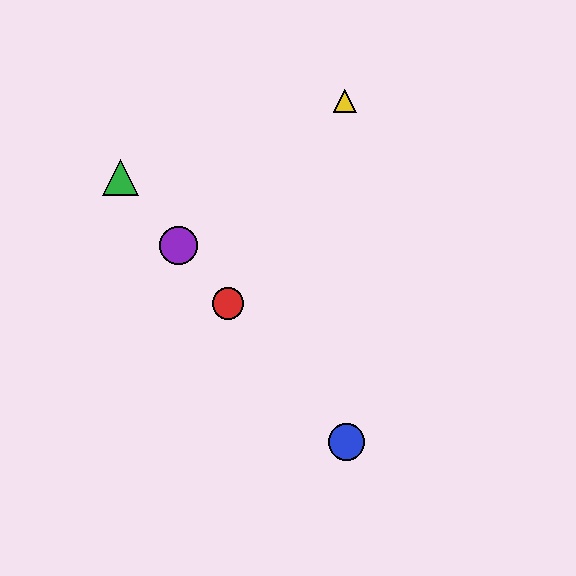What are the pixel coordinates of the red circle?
The red circle is at (228, 303).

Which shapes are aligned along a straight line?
The red circle, the blue circle, the green triangle, the purple circle are aligned along a straight line.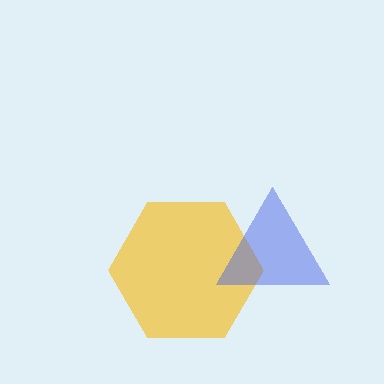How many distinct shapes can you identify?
There are 2 distinct shapes: a yellow hexagon, a blue triangle.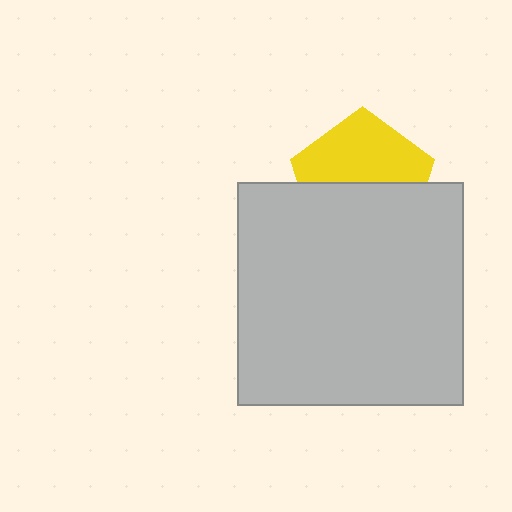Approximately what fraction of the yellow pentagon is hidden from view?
Roughly 51% of the yellow pentagon is hidden behind the light gray rectangle.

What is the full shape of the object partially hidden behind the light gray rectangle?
The partially hidden object is a yellow pentagon.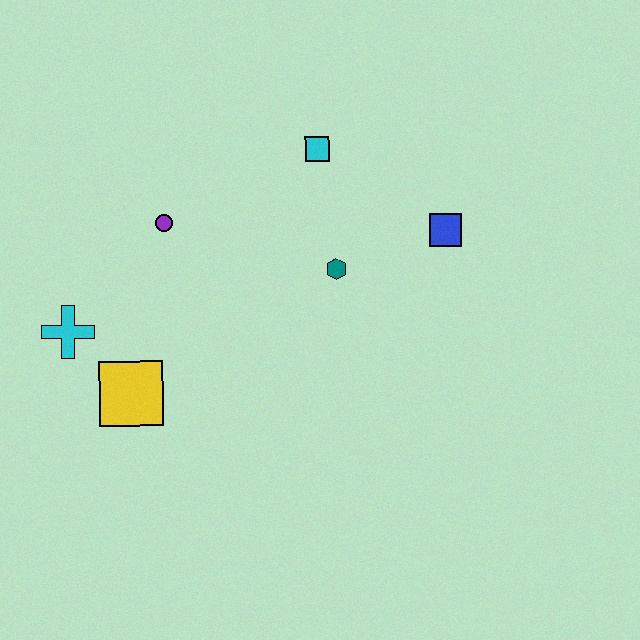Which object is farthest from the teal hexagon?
The cyan cross is farthest from the teal hexagon.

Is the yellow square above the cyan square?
No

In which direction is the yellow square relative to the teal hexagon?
The yellow square is to the left of the teal hexagon.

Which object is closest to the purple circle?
The cyan cross is closest to the purple circle.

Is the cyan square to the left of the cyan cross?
No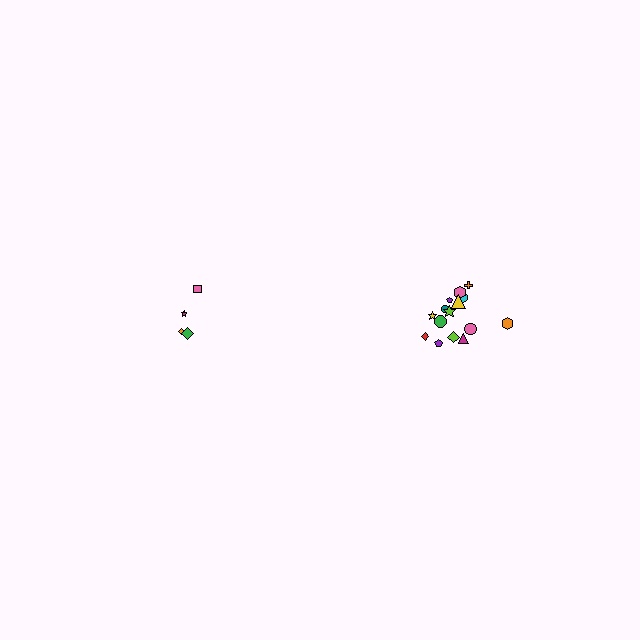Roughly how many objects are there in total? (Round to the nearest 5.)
Roughly 20 objects in total.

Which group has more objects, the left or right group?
The right group.